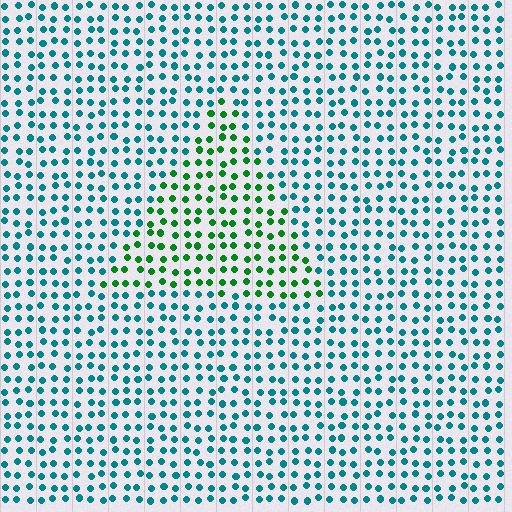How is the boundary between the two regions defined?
The boundary is defined purely by a slight shift in hue (about 50 degrees). Spacing, size, and orientation are identical on both sides.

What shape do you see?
I see a triangle.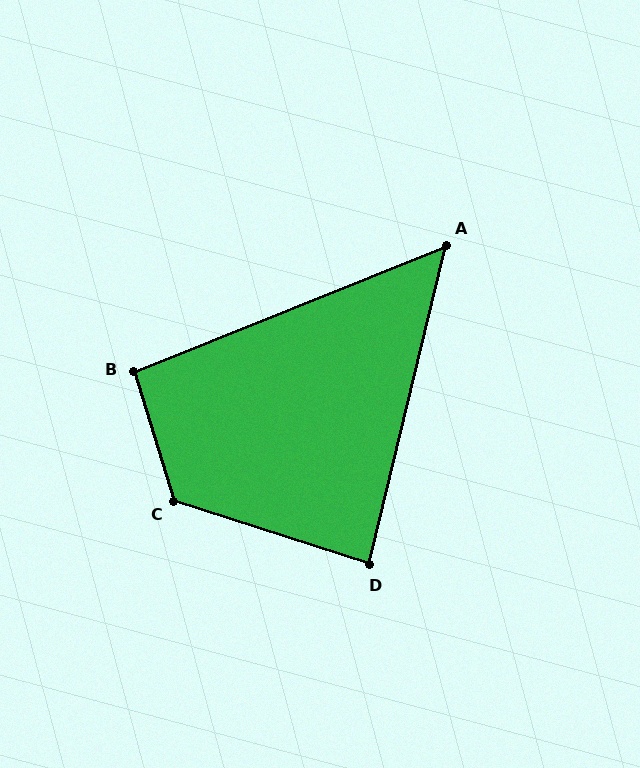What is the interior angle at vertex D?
Approximately 86 degrees (approximately right).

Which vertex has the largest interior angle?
C, at approximately 125 degrees.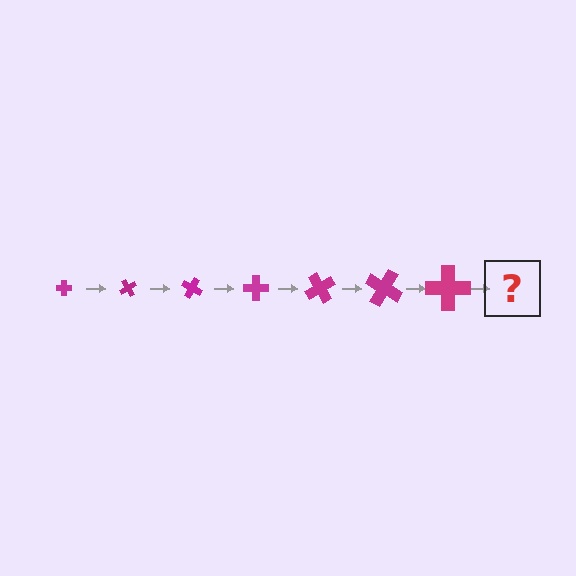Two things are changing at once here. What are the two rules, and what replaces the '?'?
The two rules are that the cross grows larger each step and it rotates 60 degrees each step. The '?' should be a cross, larger than the previous one and rotated 420 degrees from the start.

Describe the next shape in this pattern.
It should be a cross, larger than the previous one and rotated 420 degrees from the start.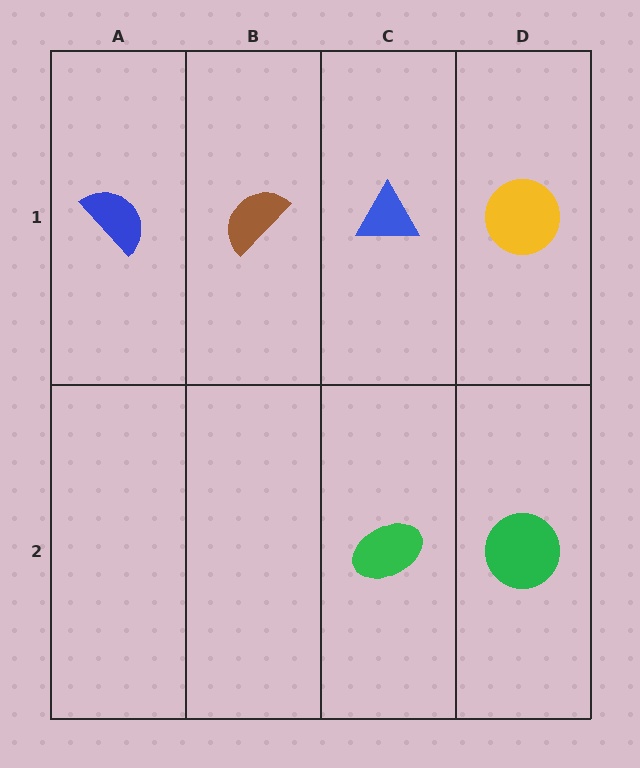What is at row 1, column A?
A blue semicircle.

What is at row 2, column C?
A green ellipse.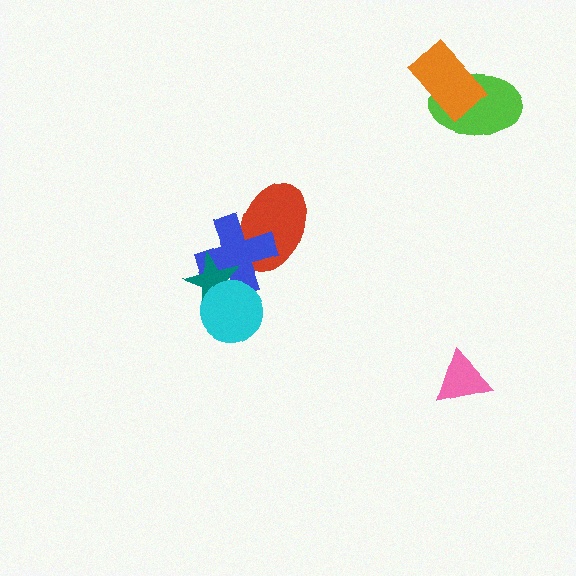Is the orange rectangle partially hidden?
No, no other shape covers it.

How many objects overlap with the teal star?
2 objects overlap with the teal star.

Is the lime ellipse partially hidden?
Yes, it is partially covered by another shape.